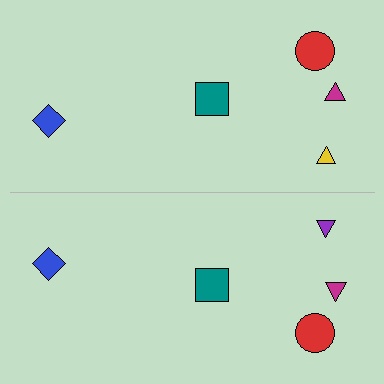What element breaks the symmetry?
The purple triangle on the bottom side breaks the symmetry — its mirror counterpart is yellow.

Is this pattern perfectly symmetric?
No, the pattern is not perfectly symmetric. The purple triangle on the bottom side breaks the symmetry — its mirror counterpart is yellow.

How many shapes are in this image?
There are 10 shapes in this image.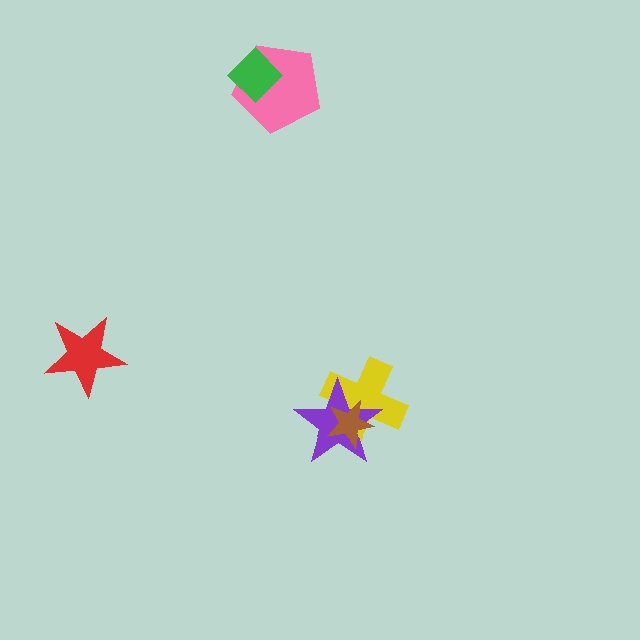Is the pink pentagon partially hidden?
Yes, it is partially covered by another shape.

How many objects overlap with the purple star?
2 objects overlap with the purple star.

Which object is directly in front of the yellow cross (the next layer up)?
The purple star is directly in front of the yellow cross.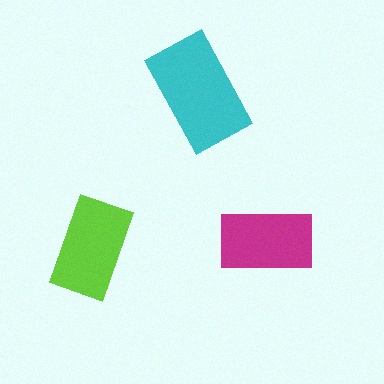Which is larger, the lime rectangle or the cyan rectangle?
The cyan one.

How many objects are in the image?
There are 3 objects in the image.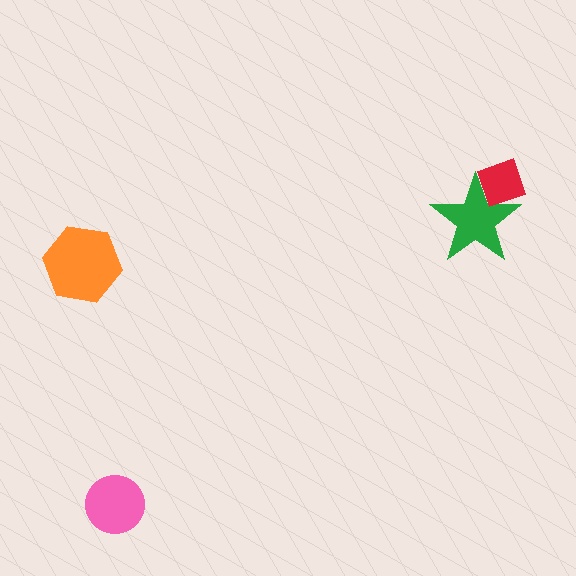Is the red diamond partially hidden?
No, no other shape covers it.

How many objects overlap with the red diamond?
1 object overlaps with the red diamond.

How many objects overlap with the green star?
1 object overlaps with the green star.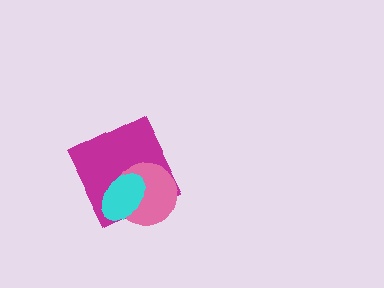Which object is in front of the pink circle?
The cyan ellipse is in front of the pink circle.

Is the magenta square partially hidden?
Yes, it is partially covered by another shape.